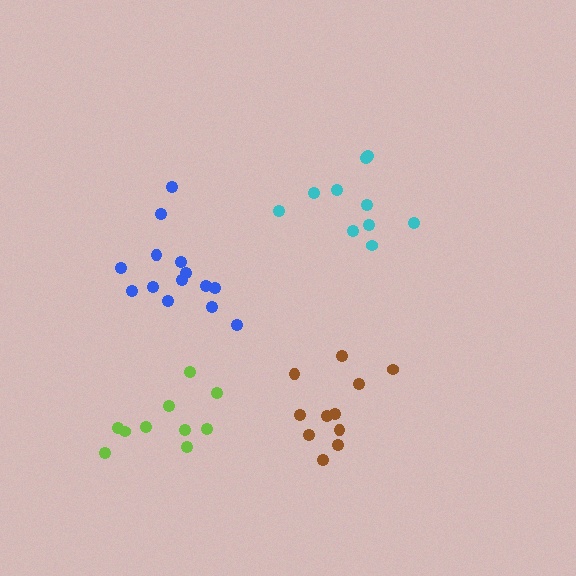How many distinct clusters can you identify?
There are 4 distinct clusters.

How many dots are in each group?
Group 1: 14 dots, Group 2: 11 dots, Group 3: 10 dots, Group 4: 10 dots (45 total).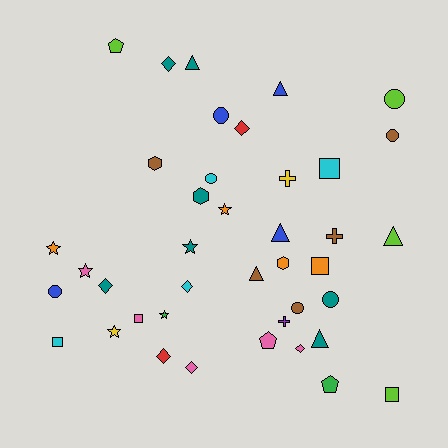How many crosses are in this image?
There are 3 crosses.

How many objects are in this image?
There are 40 objects.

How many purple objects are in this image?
There is 1 purple object.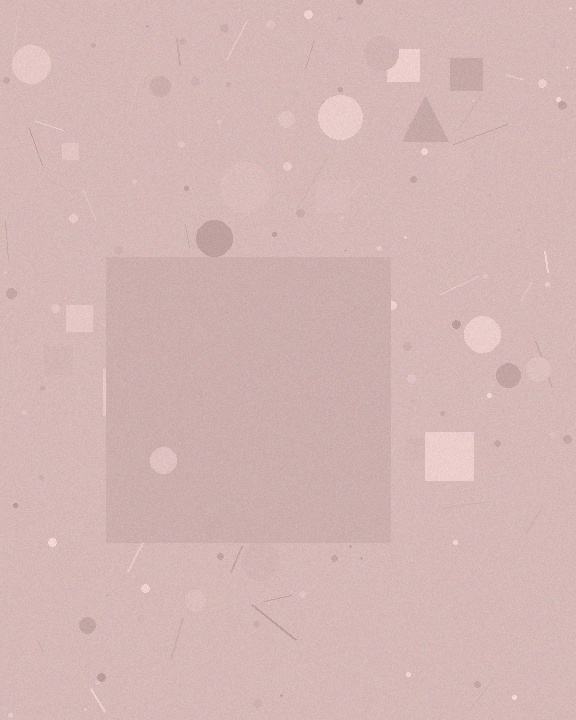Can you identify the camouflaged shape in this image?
The camouflaged shape is a square.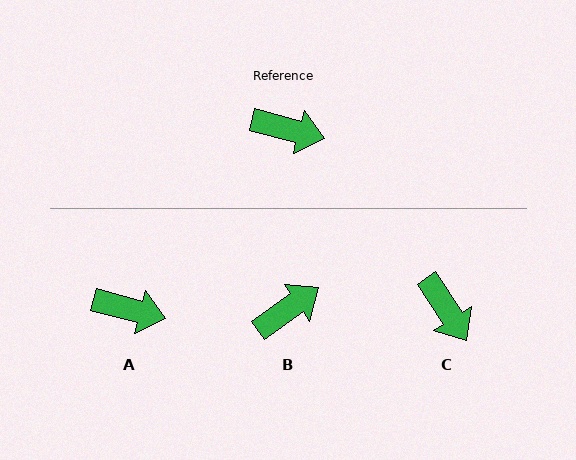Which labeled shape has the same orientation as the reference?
A.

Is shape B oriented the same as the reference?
No, it is off by about 50 degrees.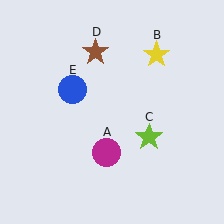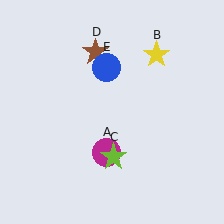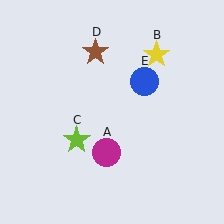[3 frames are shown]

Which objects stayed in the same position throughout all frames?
Magenta circle (object A) and yellow star (object B) and brown star (object D) remained stationary.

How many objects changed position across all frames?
2 objects changed position: lime star (object C), blue circle (object E).